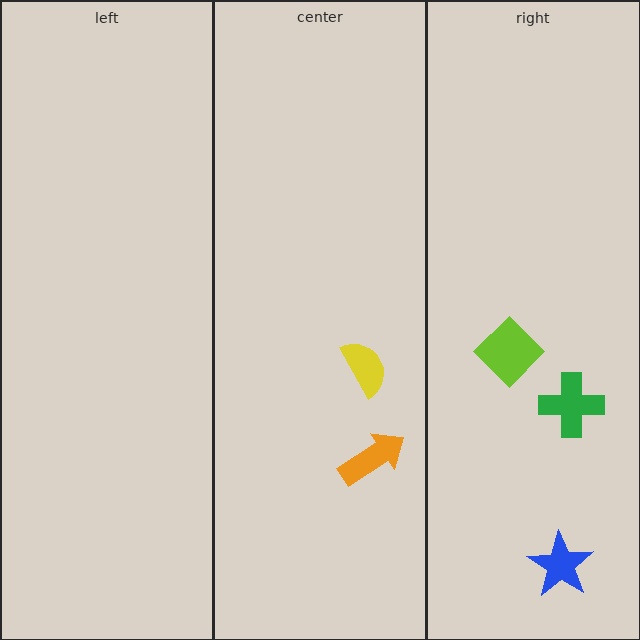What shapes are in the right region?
The blue star, the lime diamond, the green cross.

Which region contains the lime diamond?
The right region.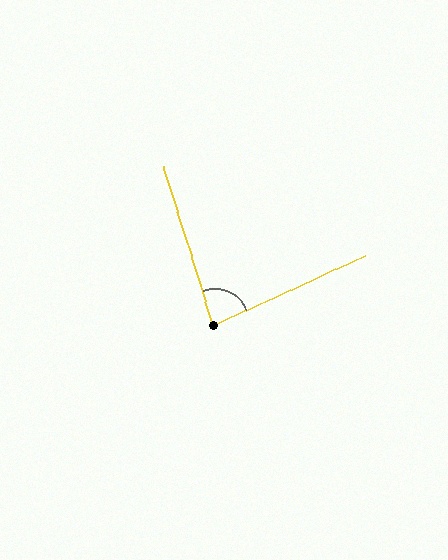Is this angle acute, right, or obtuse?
It is acute.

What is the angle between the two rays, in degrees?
Approximately 83 degrees.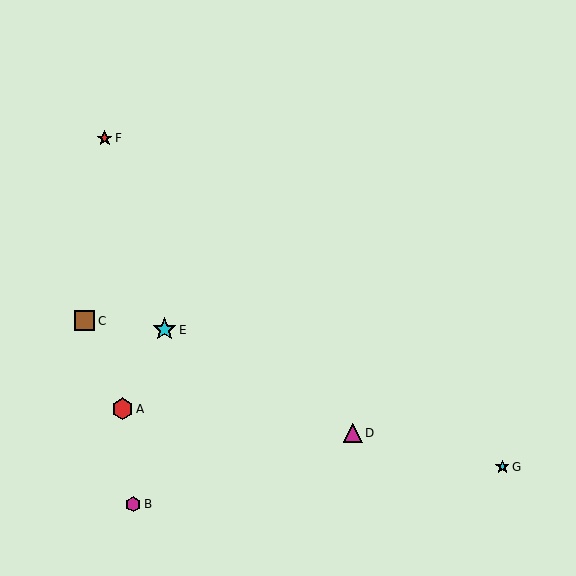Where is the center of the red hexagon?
The center of the red hexagon is at (122, 409).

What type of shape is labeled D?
Shape D is a magenta triangle.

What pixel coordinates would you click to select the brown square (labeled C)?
Click at (85, 321) to select the brown square C.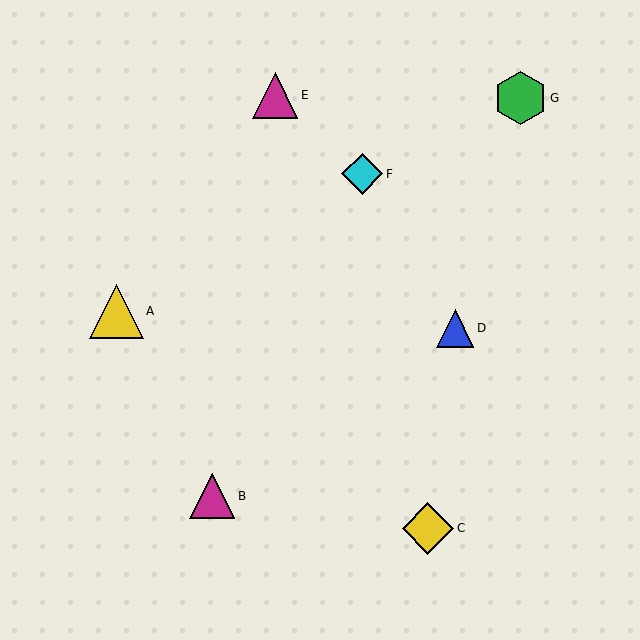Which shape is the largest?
The yellow triangle (labeled A) is the largest.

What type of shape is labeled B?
Shape B is a magenta triangle.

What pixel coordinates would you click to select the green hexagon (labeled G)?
Click at (521, 98) to select the green hexagon G.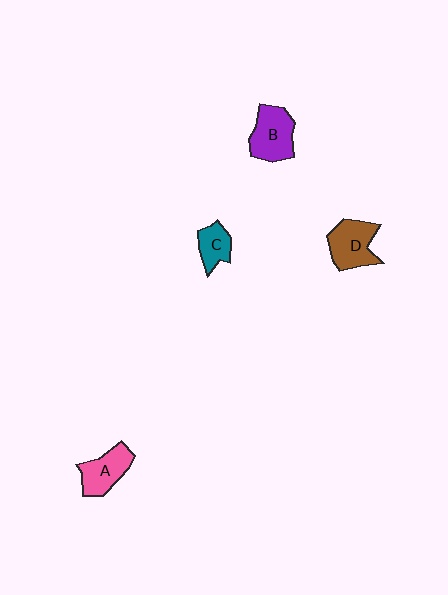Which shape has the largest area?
Shape B (purple).